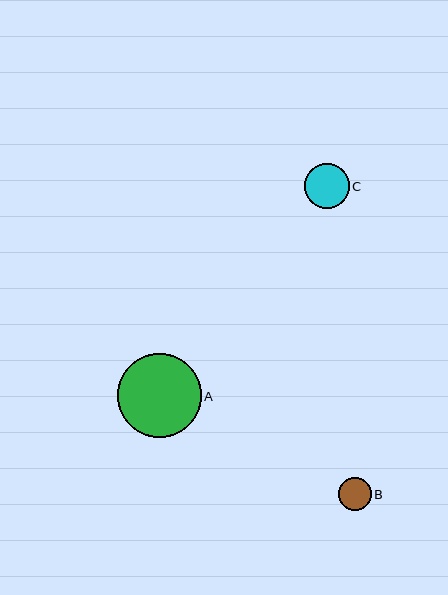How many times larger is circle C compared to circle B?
Circle C is approximately 1.4 times the size of circle B.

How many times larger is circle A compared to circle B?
Circle A is approximately 2.6 times the size of circle B.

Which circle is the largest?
Circle A is the largest with a size of approximately 84 pixels.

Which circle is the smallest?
Circle B is the smallest with a size of approximately 33 pixels.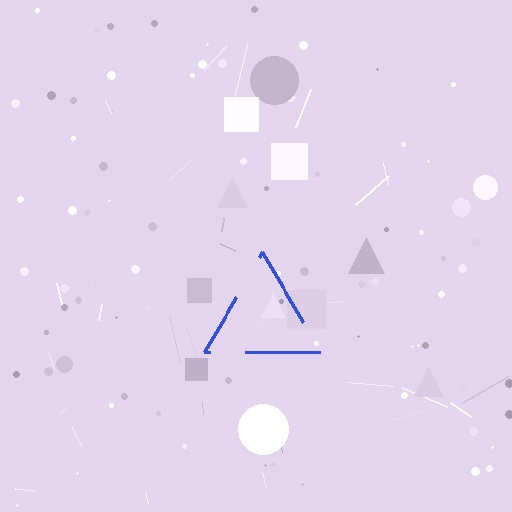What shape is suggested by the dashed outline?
The dashed outline suggests a triangle.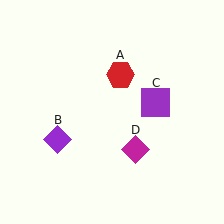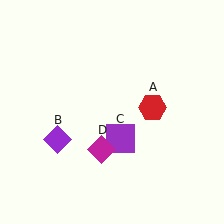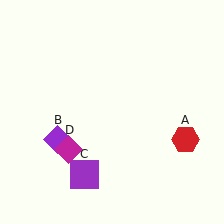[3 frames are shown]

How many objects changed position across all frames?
3 objects changed position: red hexagon (object A), purple square (object C), magenta diamond (object D).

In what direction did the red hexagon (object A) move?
The red hexagon (object A) moved down and to the right.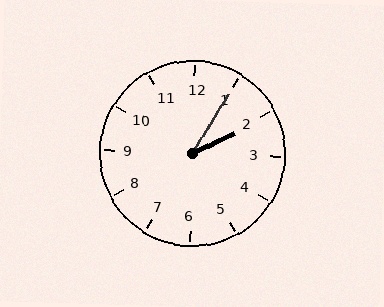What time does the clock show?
2:05.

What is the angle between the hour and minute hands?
Approximately 32 degrees.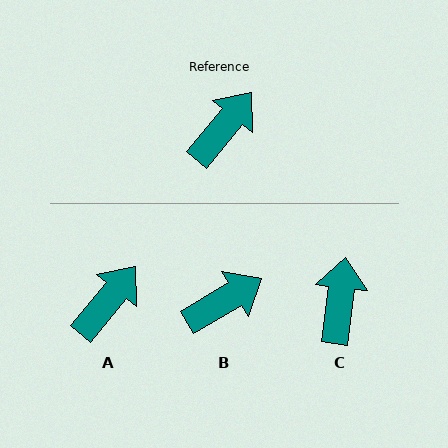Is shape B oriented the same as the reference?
No, it is off by about 20 degrees.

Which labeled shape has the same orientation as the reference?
A.